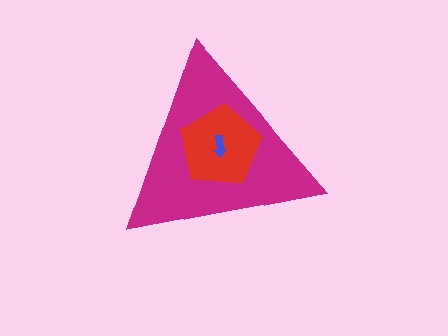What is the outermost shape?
The magenta triangle.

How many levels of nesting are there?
3.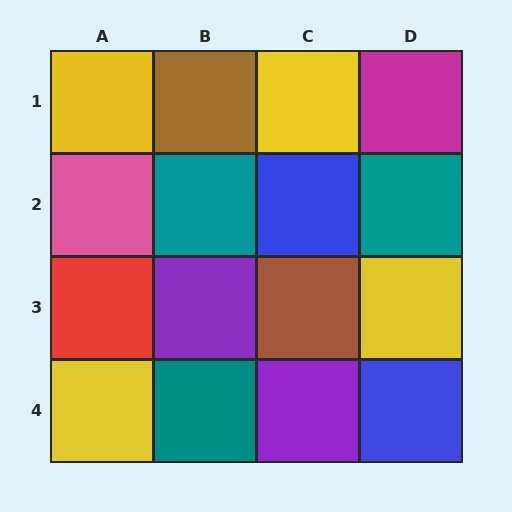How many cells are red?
1 cell is red.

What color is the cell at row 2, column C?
Blue.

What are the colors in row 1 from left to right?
Yellow, brown, yellow, magenta.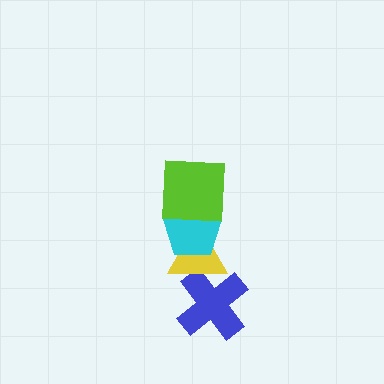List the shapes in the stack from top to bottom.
From top to bottom: the lime square, the cyan pentagon, the yellow triangle, the blue cross.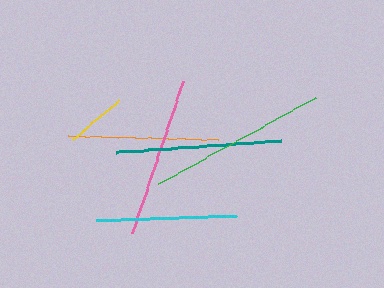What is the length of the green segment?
The green segment is approximately 179 pixels long.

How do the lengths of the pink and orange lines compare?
The pink and orange lines are approximately the same length.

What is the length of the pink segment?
The pink segment is approximately 160 pixels long.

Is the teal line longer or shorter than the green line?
The green line is longer than the teal line.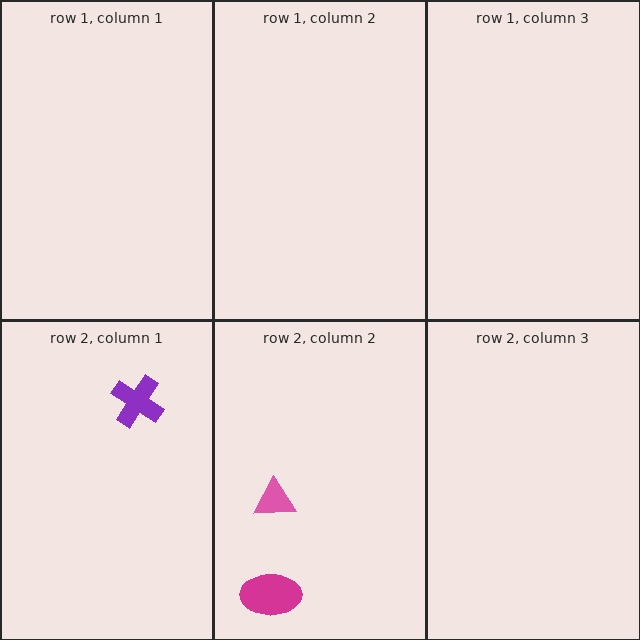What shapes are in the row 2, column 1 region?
The purple cross.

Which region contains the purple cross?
The row 2, column 1 region.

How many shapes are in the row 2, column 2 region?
2.